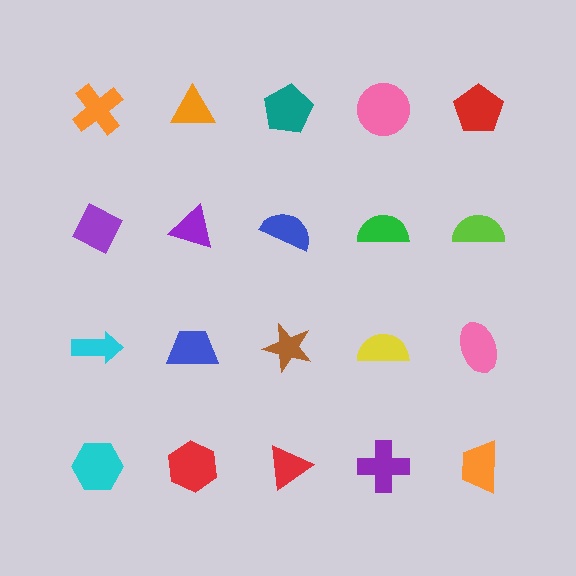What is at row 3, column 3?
A brown star.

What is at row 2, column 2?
A purple triangle.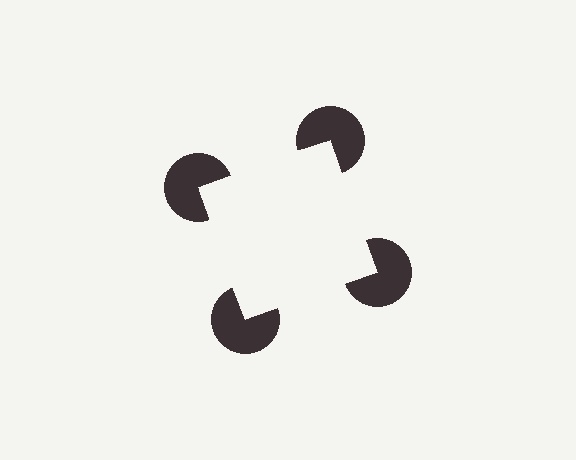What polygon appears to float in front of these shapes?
An illusory square — its edges are inferred from the aligned wedge cuts in the pac-man discs, not physically drawn.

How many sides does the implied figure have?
4 sides.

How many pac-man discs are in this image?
There are 4 — one at each vertex of the illusory square.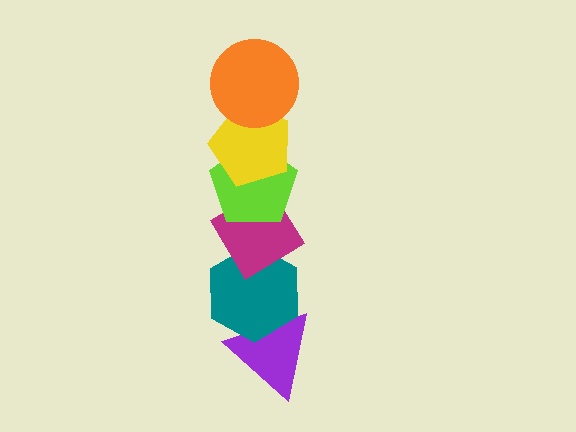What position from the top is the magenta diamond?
The magenta diamond is 4th from the top.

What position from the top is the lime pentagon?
The lime pentagon is 3rd from the top.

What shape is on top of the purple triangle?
The teal hexagon is on top of the purple triangle.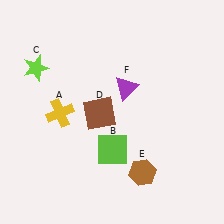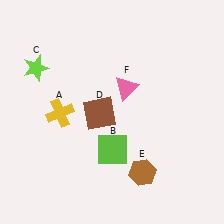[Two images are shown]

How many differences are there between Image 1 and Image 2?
There is 1 difference between the two images.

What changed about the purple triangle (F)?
In Image 1, F is purple. In Image 2, it changed to pink.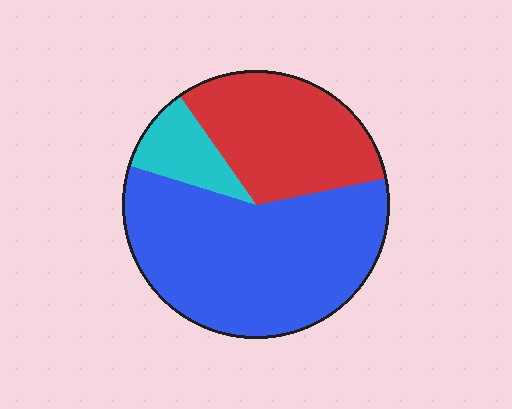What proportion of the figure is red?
Red covers roughly 30% of the figure.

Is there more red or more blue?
Blue.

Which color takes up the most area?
Blue, at roughly 60%.